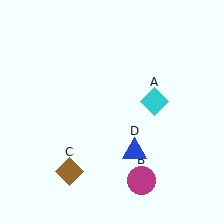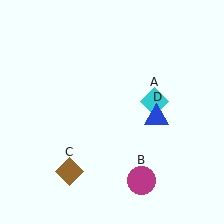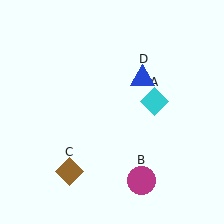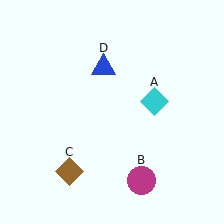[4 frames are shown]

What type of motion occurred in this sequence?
The blue triangle (object D) rotated counterclockwise around the center of the scene.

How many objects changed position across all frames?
1 object changed position: blue triangle (object D).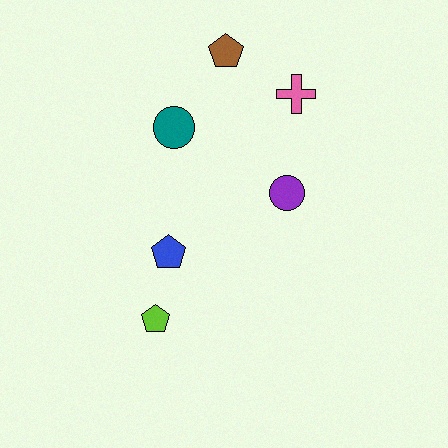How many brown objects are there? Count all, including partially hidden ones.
There is 1 brown object.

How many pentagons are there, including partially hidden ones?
There are 3 pentagons.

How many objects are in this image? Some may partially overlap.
There are 6 objects.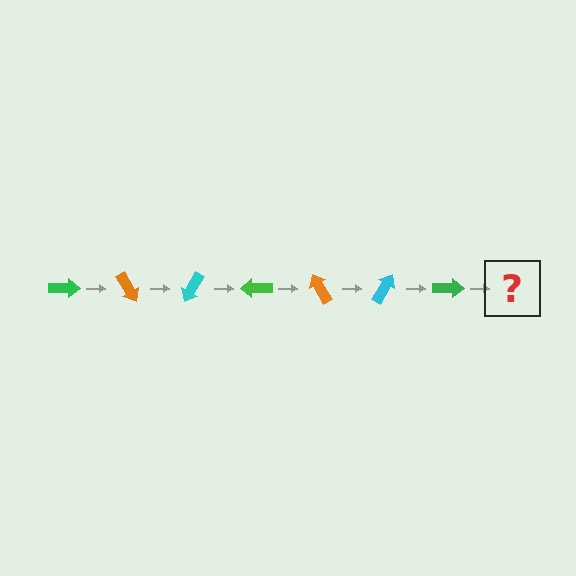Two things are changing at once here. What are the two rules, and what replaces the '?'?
The two rules are that it rotates 60 degrees each step and the color cycles through green, orange, and cyan. The '?' should be an orange arrow, rotated 420 degrees from the start.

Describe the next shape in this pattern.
It should be an orange arrow, rotated 420 degrees from the start.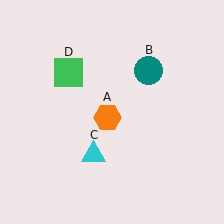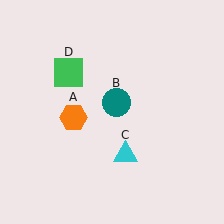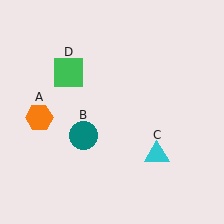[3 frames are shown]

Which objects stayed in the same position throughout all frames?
Green square (object D) remained stationary.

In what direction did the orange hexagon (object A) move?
The orange hexagon (object A) moved left.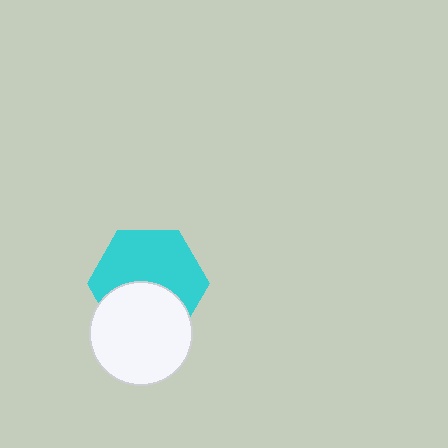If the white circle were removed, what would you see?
You would see the complete cyan hexagon.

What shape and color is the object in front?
The object in front is a white circle.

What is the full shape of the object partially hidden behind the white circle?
The partially hidden object is a cyan hexagon.